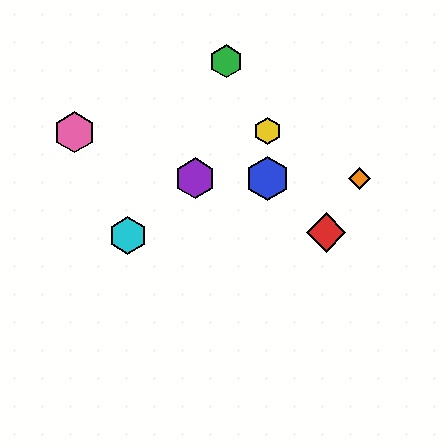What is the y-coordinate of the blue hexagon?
The blue hexagon is at y≈178.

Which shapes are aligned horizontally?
The blue hexagon, the purple hexagon, the orange diamond are aligned horizontally.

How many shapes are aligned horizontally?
3 shapes (the blue hexagon, the purple hexagon, the orange diamond) are aligned horizontally.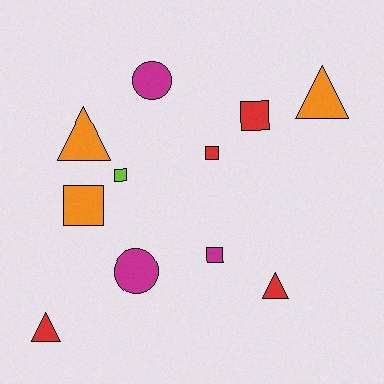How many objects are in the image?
There are 11 objects.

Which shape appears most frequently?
Square, with 5 objects.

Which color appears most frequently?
Red, with 4 objects.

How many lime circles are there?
There are no lime circles.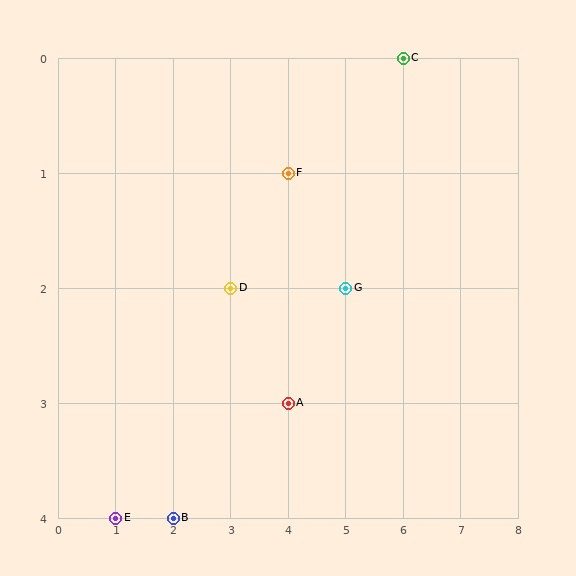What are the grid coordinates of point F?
Point F is at grid coordinates (4, 1).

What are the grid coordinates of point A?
Point A is at grid coordinates (4, 3).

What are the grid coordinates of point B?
Point B is at grid coordinates (2, 4).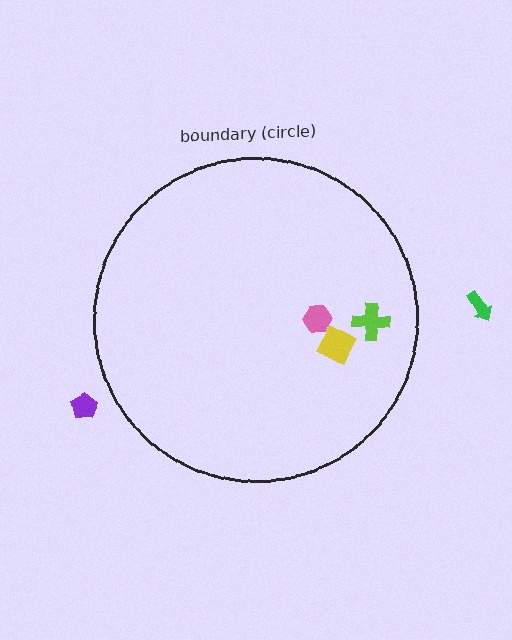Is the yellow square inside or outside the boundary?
Inside.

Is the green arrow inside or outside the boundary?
Outside.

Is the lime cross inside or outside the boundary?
Inside.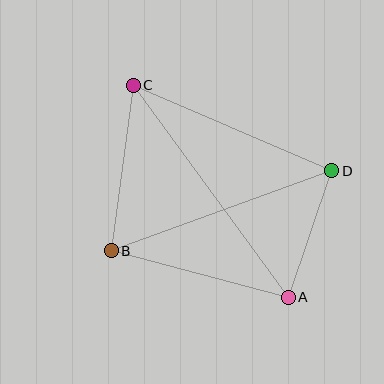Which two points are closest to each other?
Points A and D are closest to each other.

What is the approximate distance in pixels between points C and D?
The distance between C and D is approximately 216 pixels.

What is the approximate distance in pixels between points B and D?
The distance between B and D is approximately 234 pixels.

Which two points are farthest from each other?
Points A and C are farthest from each other.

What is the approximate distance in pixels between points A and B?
The distance between A and B is approximately 183 pixels.